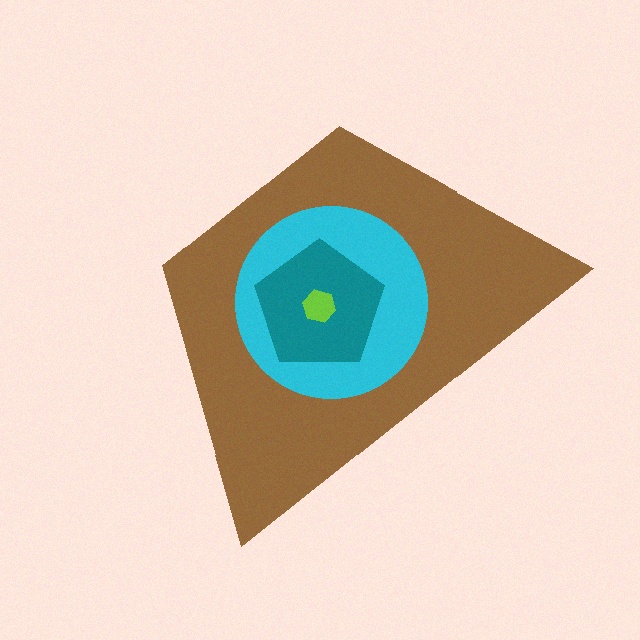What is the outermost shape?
The brown trapezoid.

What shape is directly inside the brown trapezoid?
The cyan circle.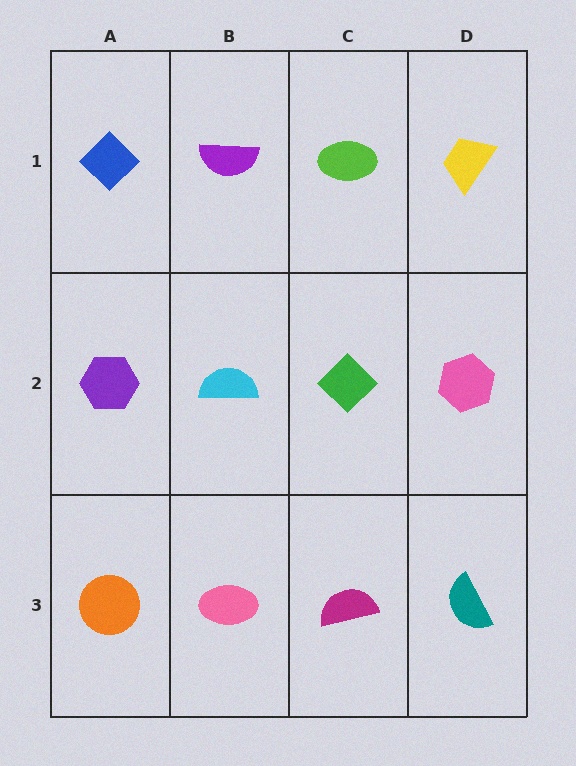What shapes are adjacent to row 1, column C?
A green diamond (row 2, column C), a purple semicircle (row 1, column B), a yellow trapezoid (row 1, column D).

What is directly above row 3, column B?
A cyan semicircle.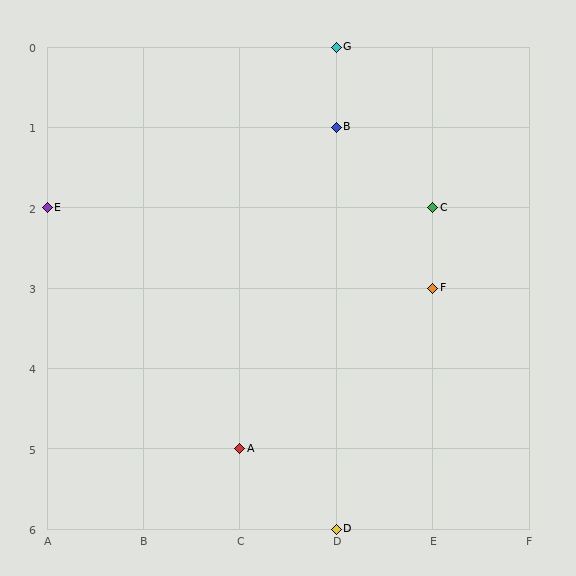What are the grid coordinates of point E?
Point E is at grid coordinates (A, 2).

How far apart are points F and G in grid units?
Points F and G are 1 column and 3 rows apart (about 3.2 grid units diagonally).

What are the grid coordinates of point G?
Point G is at grid coordinates (D, 0).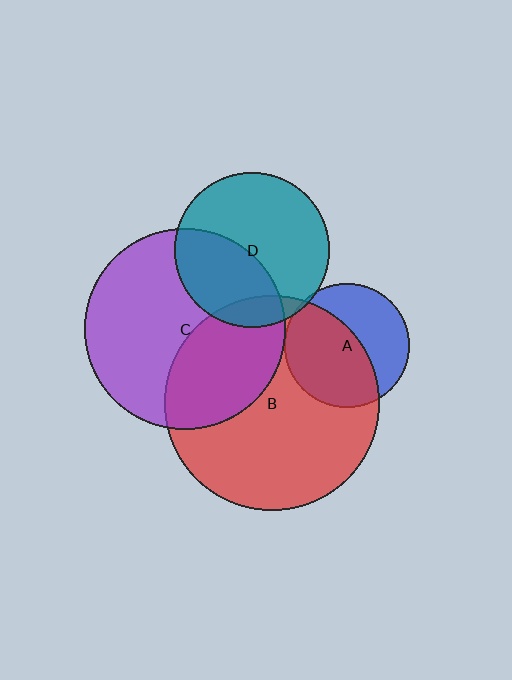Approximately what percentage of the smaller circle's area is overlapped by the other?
Approximately 5%.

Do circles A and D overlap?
Yes.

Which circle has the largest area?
Circle B (red).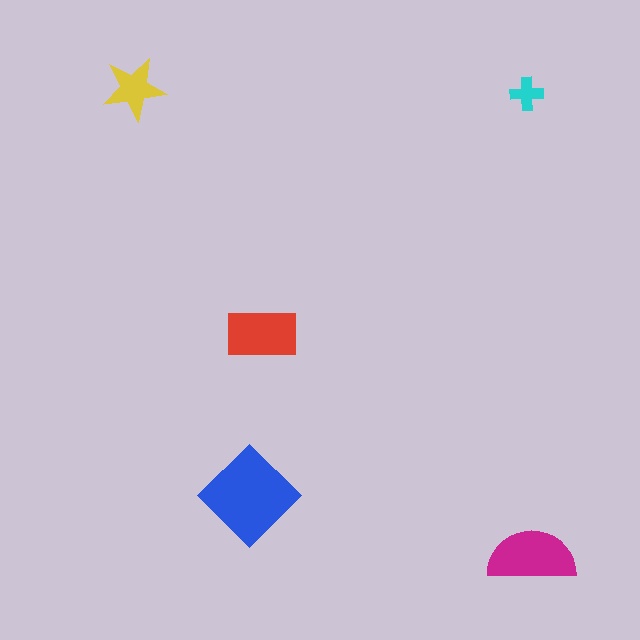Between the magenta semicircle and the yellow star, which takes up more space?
The magenta semicircle.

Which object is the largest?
The blue diamond.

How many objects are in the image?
There are 5 objects in the image.